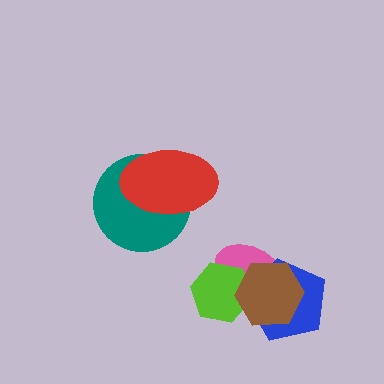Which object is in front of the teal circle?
The red ellipse is in front of the teal circle.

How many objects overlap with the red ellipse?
1 object overlaps with the red ellipse.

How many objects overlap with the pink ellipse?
3 objects overlap with the pink ellipse.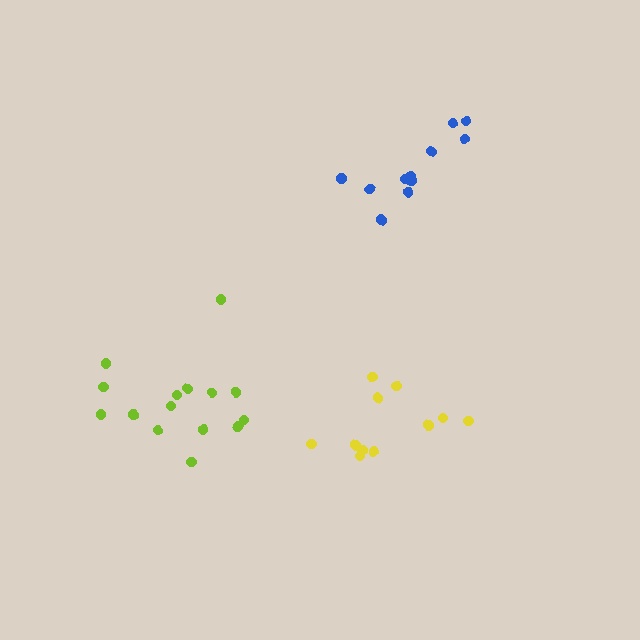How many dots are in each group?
Group 1: 11 dots, Group 2: 11 dots, Group 3: 15 dots (37 total).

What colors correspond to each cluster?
The clusters are colored: yellow, blue, lime.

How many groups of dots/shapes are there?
There are 3 groups.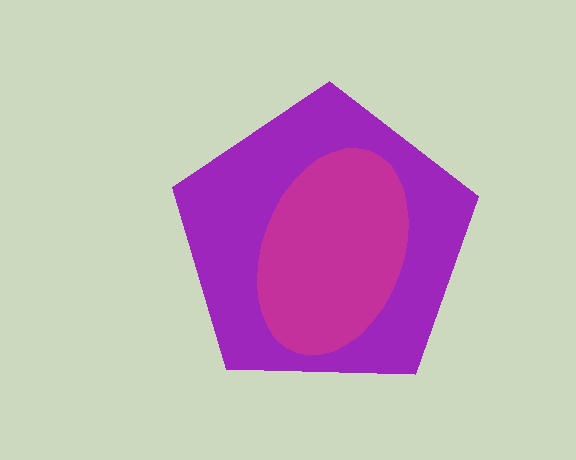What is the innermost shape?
The magenta ellipse.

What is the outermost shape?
The purple pentagon.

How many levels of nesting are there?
2.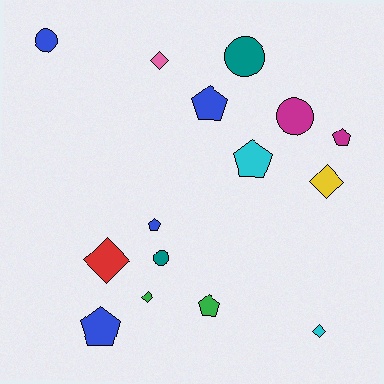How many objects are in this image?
There are 15 objects.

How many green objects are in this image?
There are 2 green objects.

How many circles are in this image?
There are 4 circles.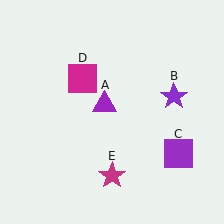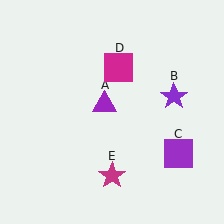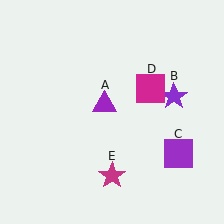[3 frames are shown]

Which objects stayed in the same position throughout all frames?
Purple triangle (object A) and purple star (object B) and purple square (object C) and magenta star (object E) remained stationary.